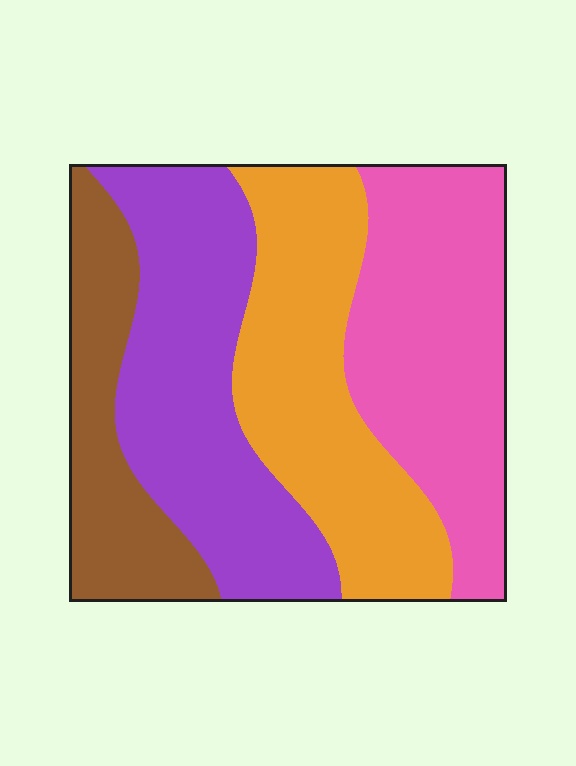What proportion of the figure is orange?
Orange covers 27% of the figure.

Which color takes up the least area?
Brown, at roughly 15%.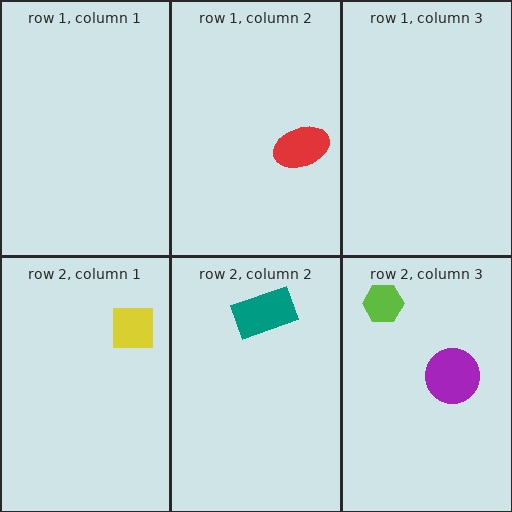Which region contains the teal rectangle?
The row 2, column 2 region.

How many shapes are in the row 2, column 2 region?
1.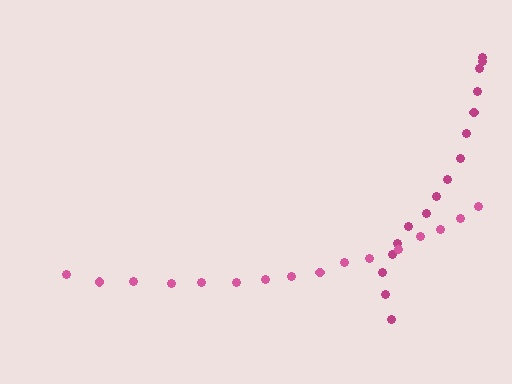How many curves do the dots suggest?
There are 2 distinct paths.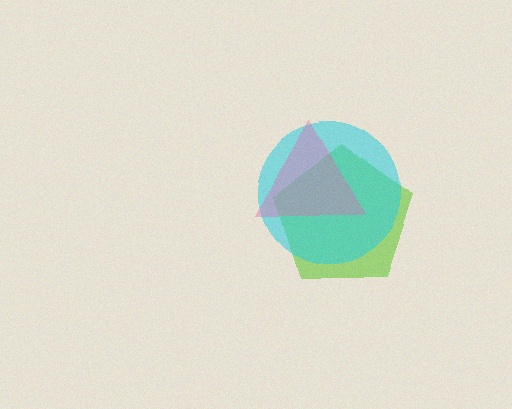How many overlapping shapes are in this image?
There are 3 overlapping shapes in the image.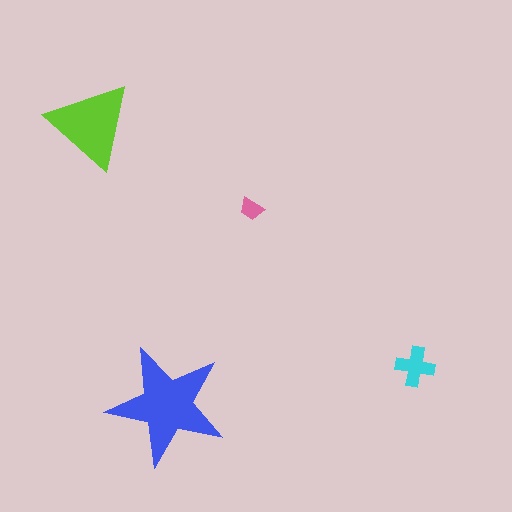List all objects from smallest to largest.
The pink trapezoid, the cyan cross, the lime triangle, the blue star.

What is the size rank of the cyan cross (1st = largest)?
3rd.